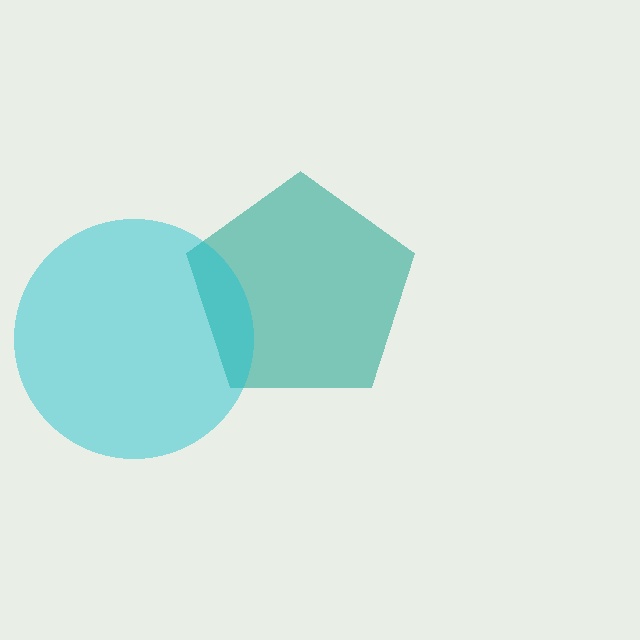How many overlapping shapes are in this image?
There are 2 overlapping shapes in the image.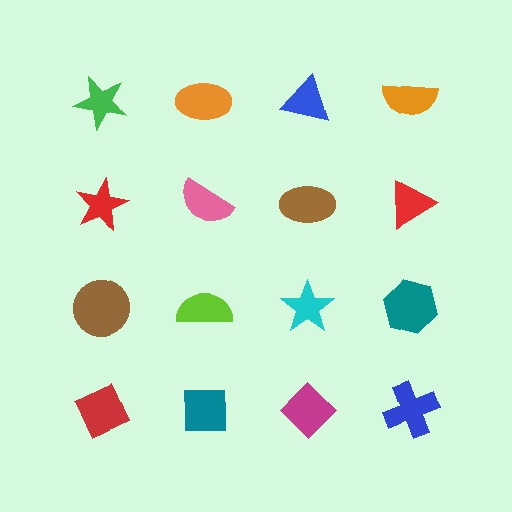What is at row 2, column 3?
A brown ellipse.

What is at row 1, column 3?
A blue triangle.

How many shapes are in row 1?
4 shapes.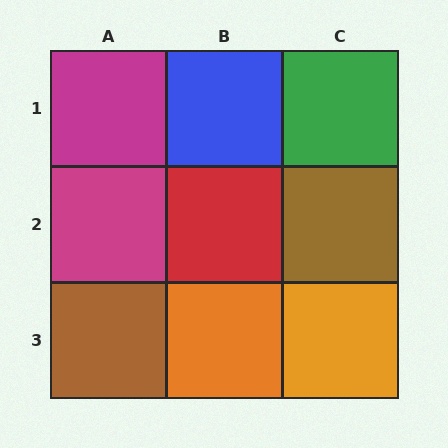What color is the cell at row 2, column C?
Brown.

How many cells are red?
1 cell is red.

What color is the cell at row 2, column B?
Red.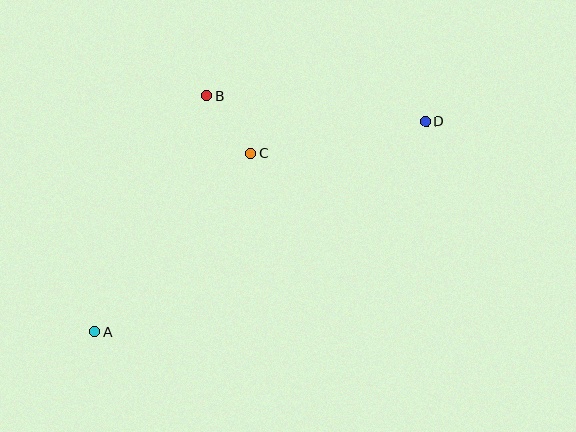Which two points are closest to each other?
Points B and C are closest to each other.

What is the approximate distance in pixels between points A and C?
The distance between A and C is approximately 237 pixels.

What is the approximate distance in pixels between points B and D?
The distance between B and D is approximately 221 pixels.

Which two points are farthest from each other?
Points A and D are farthest from each other.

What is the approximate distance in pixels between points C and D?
The distance between C and D is approximately 178 pixels.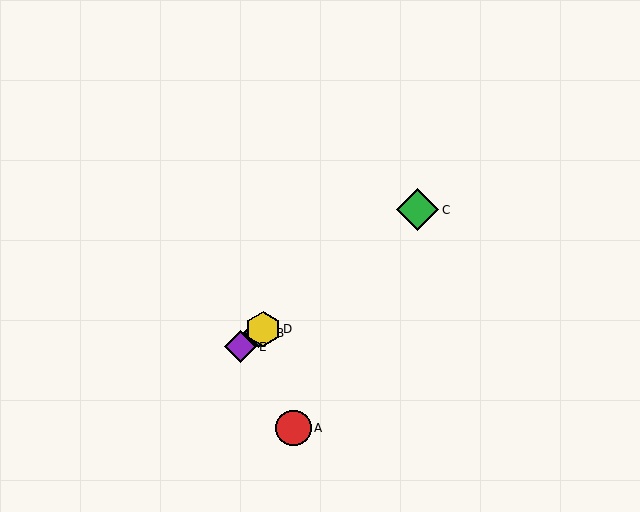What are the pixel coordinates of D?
Object D is at (263, 329).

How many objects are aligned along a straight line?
4 objects (B, C, D, E) are aligned along a straight line.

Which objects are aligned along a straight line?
Objects B, C, D, E are aligned along a straight line.